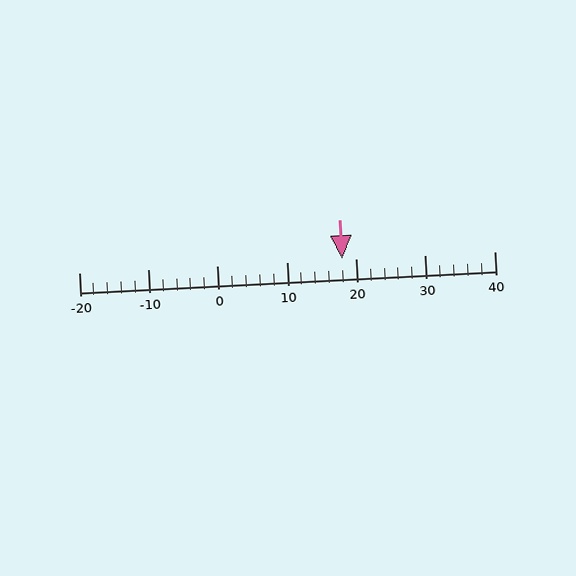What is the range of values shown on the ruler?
The ruler shows values from -20 to 40.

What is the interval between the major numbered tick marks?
The major tick marks are spaced 10 units apart.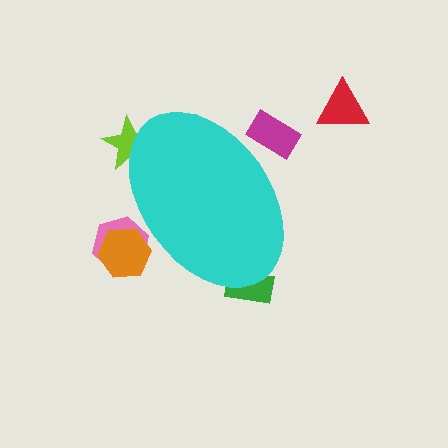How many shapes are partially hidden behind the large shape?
5 shapes are partially hidden.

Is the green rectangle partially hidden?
Yes, the green rectangle is partially hidden behind the cyan ellipse.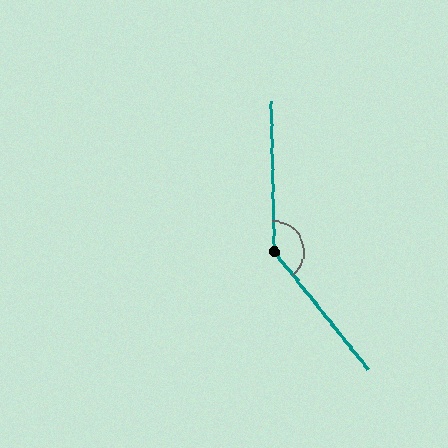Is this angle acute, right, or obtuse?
It is obtuse.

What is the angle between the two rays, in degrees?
Approximately 143 degrees.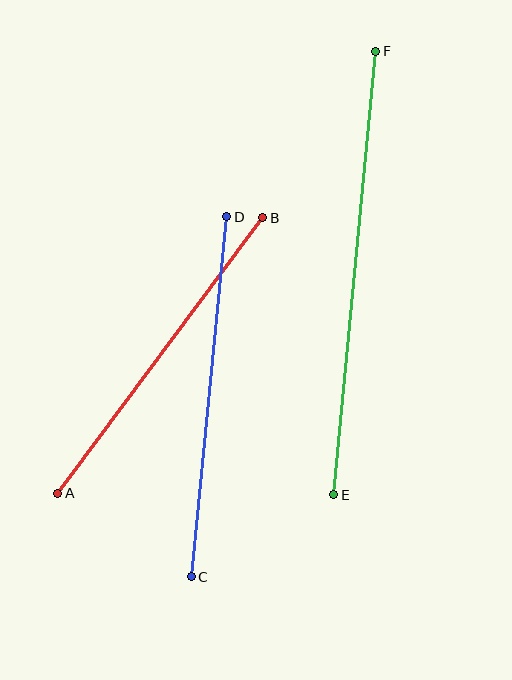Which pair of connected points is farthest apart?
Points E and F are farthest apart.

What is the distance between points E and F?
The distance is approximately 445 pixels.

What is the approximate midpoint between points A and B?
The midpoint is at approximately (160, 356) pixels.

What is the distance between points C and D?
The distance is approximately 362 pixels.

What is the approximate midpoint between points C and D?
The midpoint is at approximately (209, 397) pixels.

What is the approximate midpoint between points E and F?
The midpoint is at approximately (355, 273) pixels.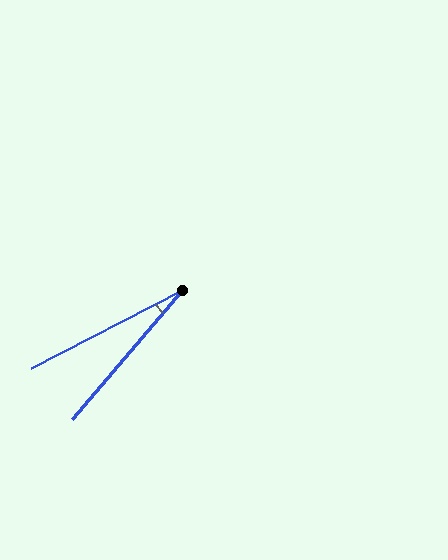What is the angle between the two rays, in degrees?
Approximately 22 degrees.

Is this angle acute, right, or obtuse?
It is acute.